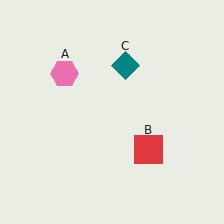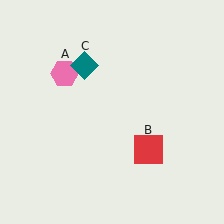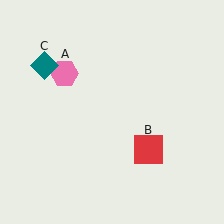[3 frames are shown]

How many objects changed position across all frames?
1 object changed position: teal diamond (object C).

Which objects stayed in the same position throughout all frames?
Pink hexagon (object A) and red square (object B) remained stationary.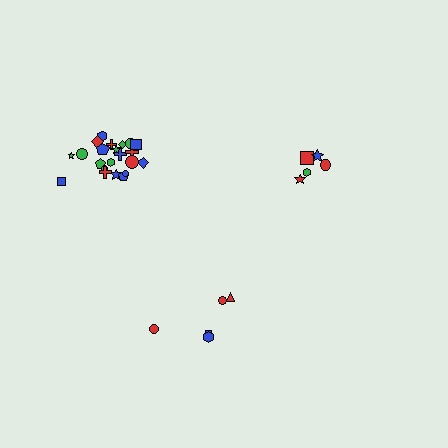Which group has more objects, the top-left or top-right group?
The top-left group.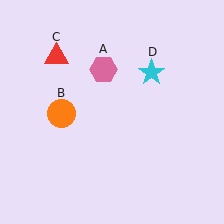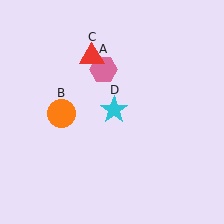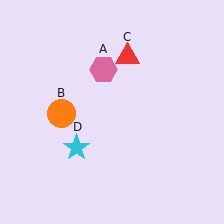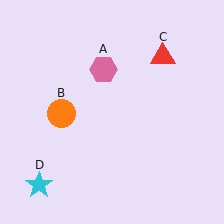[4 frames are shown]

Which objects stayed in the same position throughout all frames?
Pink hexagon (object A) and orange circle (object B) remained stationary.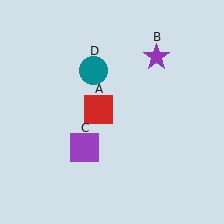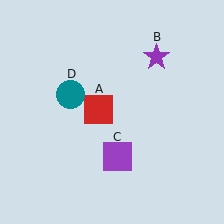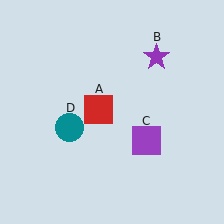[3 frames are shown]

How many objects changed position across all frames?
2 objects changed position: purple square (object C), teal circle (object D).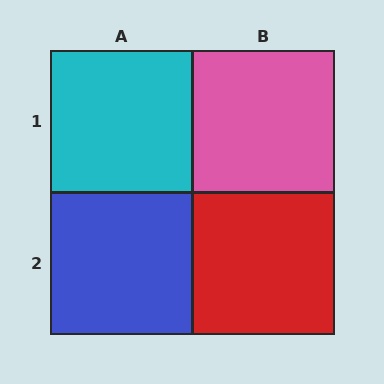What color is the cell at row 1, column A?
Cyan.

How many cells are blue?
1 cell is blue.